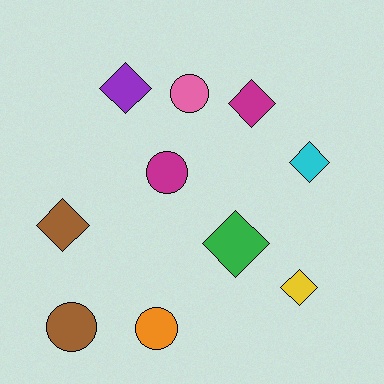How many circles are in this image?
There are 4 circles.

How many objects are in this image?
There are 10 objects.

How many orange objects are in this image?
There is 1 orange object.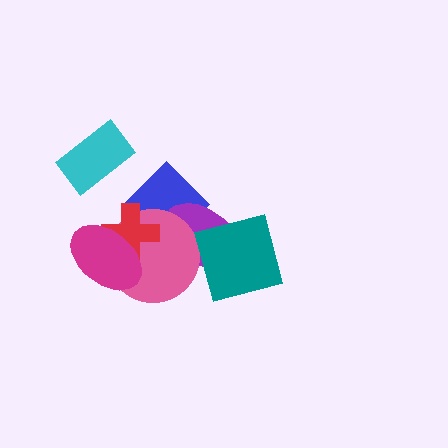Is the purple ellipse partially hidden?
Yes, it is partially covered by another shape.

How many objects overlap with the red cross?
3 objects overlap with the red cross.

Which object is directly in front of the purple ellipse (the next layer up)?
The pink circle is directly in front of the purple ellipse.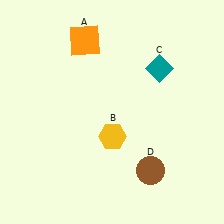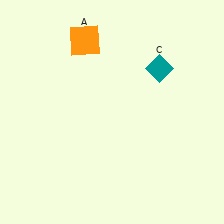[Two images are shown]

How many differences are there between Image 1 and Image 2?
There are 2 differences between the two images.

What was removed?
The yellow hexagon (B), the brown circle (D) were removed in Image 2.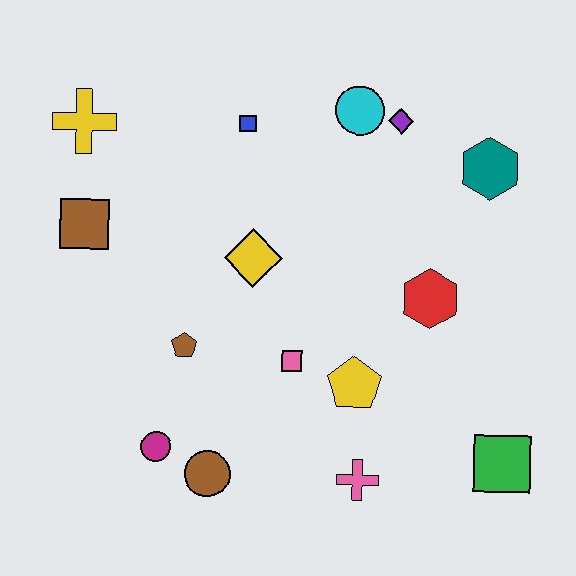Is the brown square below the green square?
No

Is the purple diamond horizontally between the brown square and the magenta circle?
No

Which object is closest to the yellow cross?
The brown square is closest to the yellow cross.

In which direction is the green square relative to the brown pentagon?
The green square is to the right of the brown pentagon.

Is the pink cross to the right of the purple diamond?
No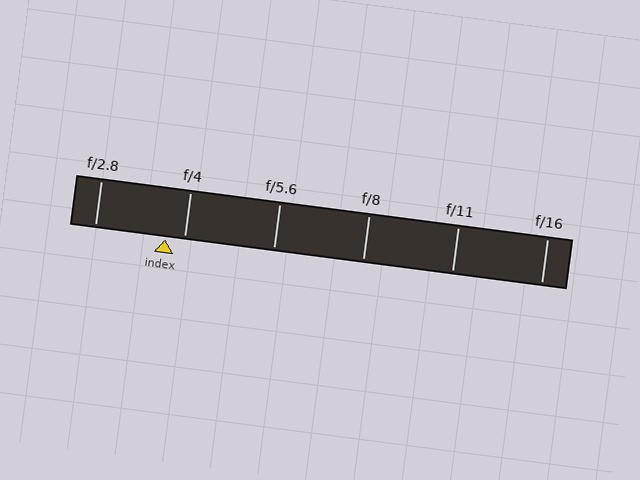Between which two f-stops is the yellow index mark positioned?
The index mark is between f/2.8 and f/4.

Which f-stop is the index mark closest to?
The index mark is closest to f/4.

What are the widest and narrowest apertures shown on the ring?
The widest aperture shown is f/2.8 and the narrowest is f/16.